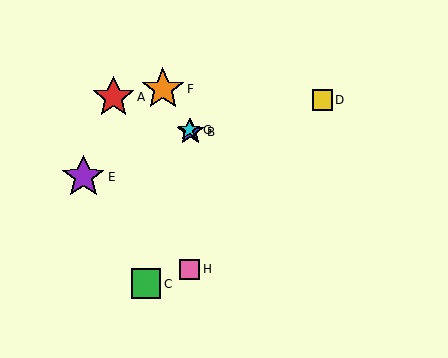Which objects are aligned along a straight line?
Objects B, F, G are aligned along a straight line.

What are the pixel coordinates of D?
Object D is at (322, 100).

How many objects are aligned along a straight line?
3 objects (B, F, G) are aligned along a straight line.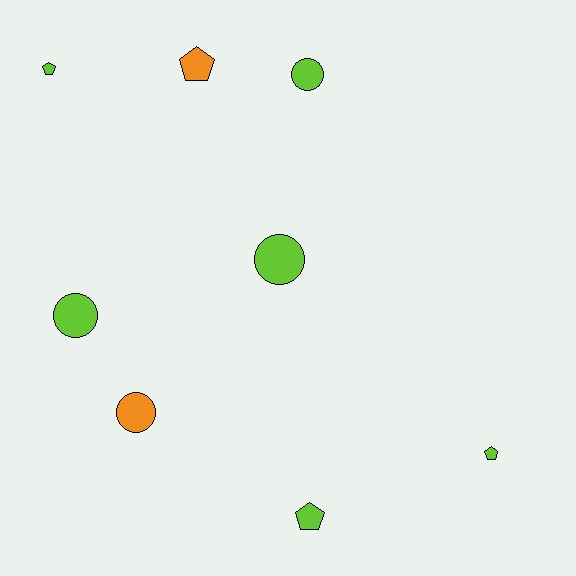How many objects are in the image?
There are 8 objects.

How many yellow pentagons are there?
There are no yellow pentagons.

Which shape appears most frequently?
Pentagon, with 4 objects.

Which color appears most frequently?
Lime, with 6 objects.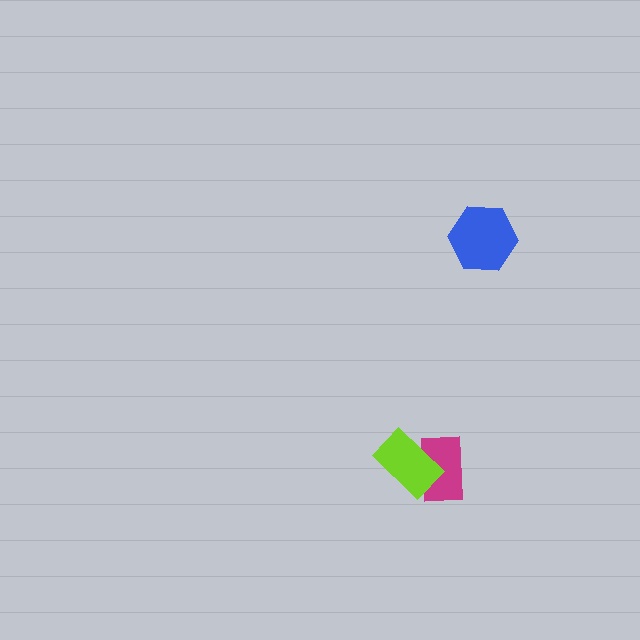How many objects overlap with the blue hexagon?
0 objects overlap with the blue hexagon.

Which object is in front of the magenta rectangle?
The lime rectangle is in front of the magenta rectangle.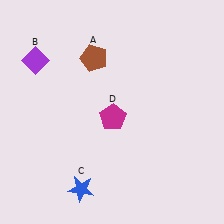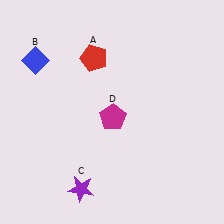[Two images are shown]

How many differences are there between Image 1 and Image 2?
There are 3 differences between the two images.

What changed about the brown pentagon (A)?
In Image 1, A is brown. In Image 2, it changed to red.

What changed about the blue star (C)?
In Image 1, C is blue. In Image 2, it changed to purple.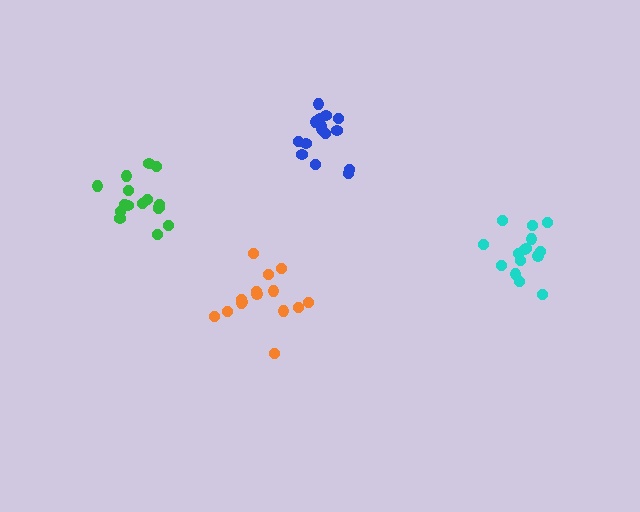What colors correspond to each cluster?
The clusters are colored: cyan, green, blue, orange.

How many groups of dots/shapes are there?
There are 4 groups.